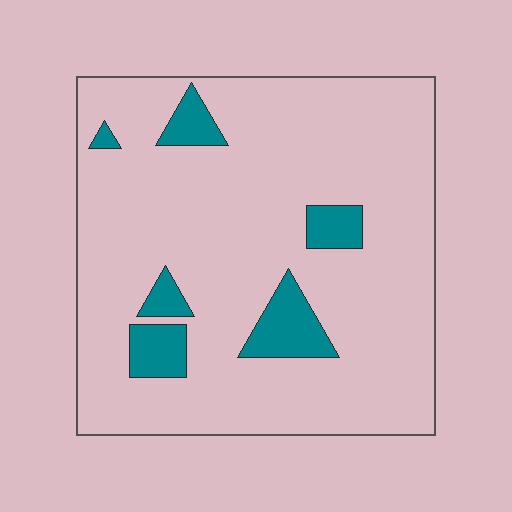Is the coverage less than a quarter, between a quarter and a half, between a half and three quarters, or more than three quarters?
Less than a quarter.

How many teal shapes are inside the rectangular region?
6.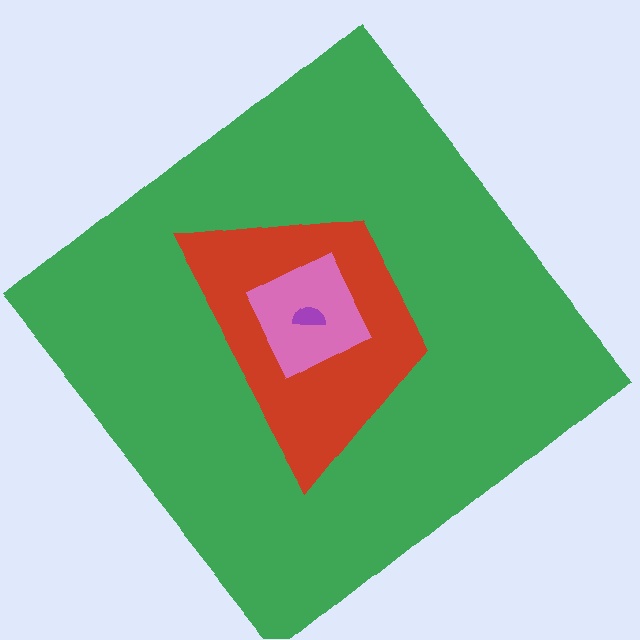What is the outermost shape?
The green diamond.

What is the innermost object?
The purple semicircle.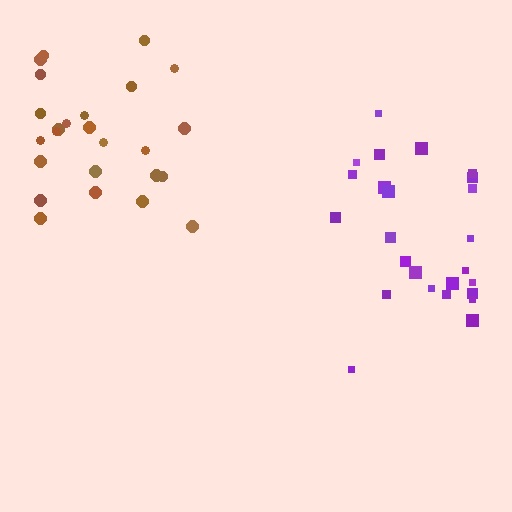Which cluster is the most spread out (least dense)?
Purple.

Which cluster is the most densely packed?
Brown.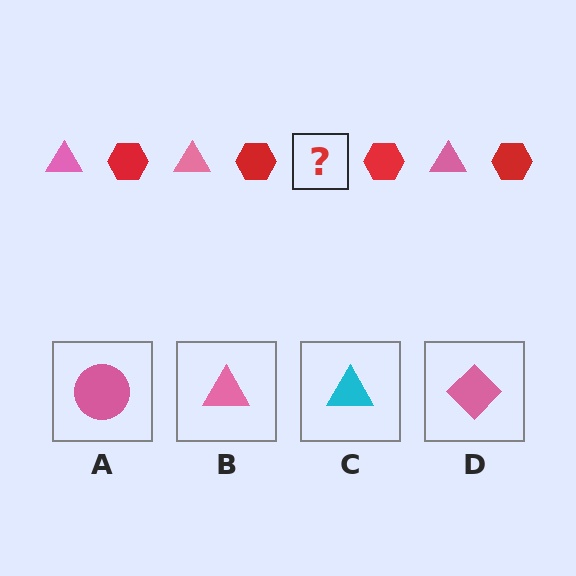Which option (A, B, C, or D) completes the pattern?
B.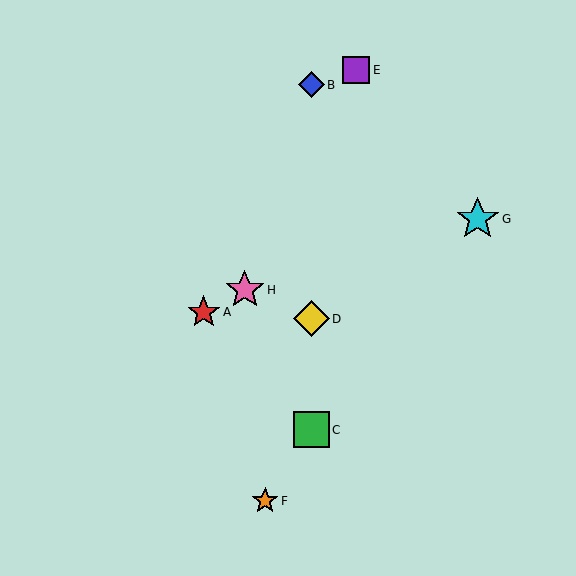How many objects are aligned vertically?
3 objects (B, C, D) are aligned vertically.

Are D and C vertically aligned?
Yes, both are at x≈311.